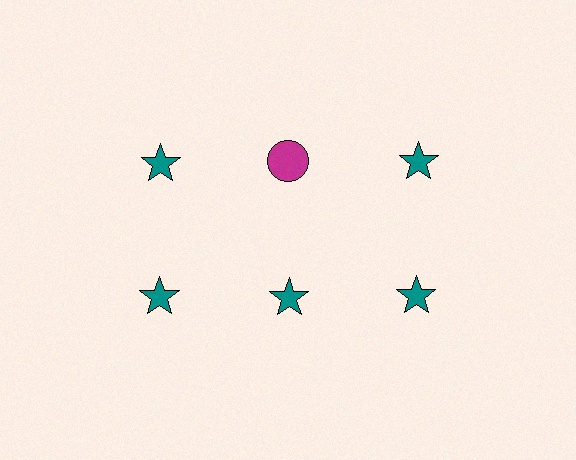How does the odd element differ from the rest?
It differs in both color (magenta instead of teal) and shape (circle instead of star).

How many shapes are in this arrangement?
There are 6 shapes arranged in a grid pattern.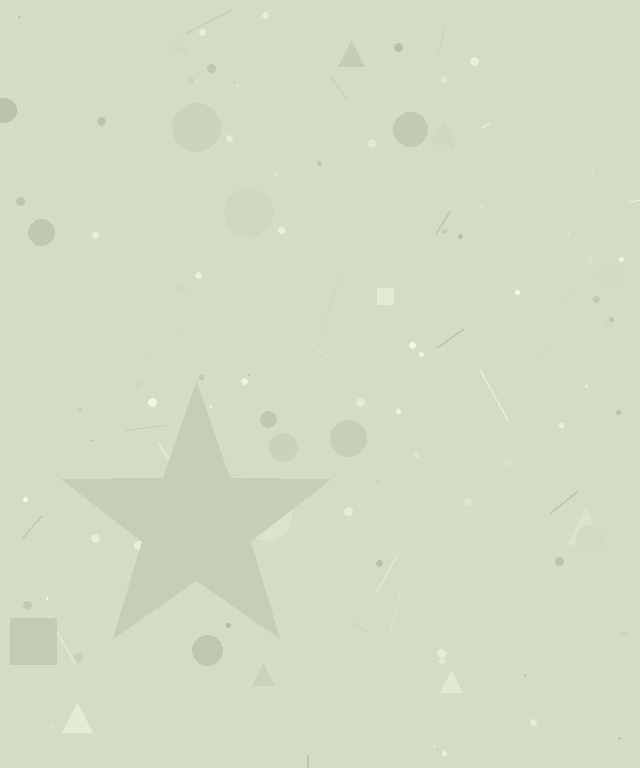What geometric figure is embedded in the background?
A star is embedded in the background.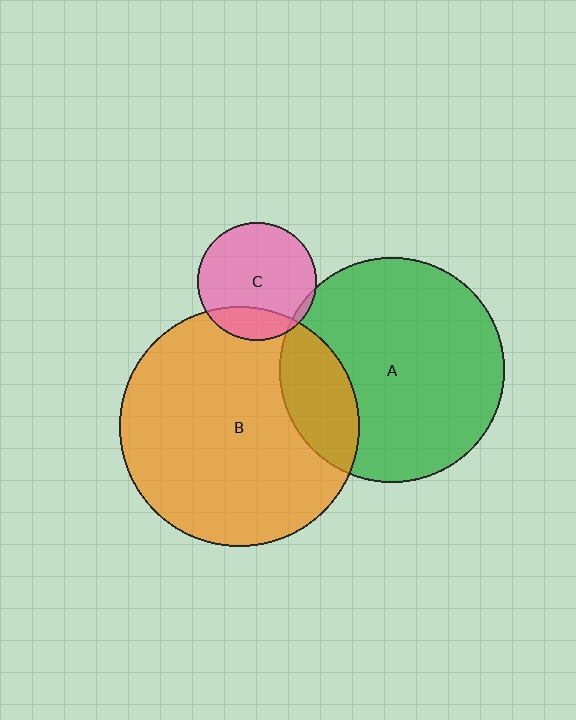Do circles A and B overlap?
Yes.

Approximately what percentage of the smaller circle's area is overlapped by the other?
Approximately 20%.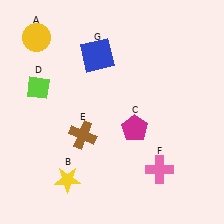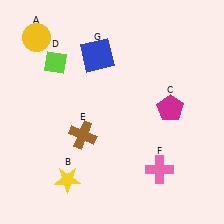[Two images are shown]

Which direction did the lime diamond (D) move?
The lime diamond (D) moved up.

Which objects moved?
The objects that moved are: the magenta pentagon (C), the lime diamond (D).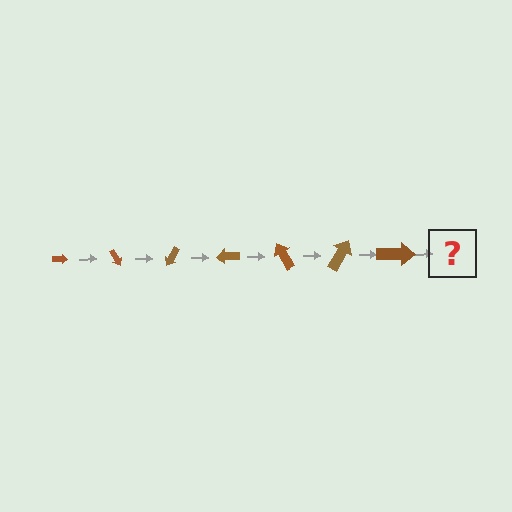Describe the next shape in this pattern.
It should be an arrow, larger than the previous one and rotated 420 degrees from the start.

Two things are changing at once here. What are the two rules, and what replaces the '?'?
The two rules are that the arrow grows larger each step and it rotates 60 degrees each step. The '?' should be an arrow, larger than the previous one and rotated 420 degrees from the start.